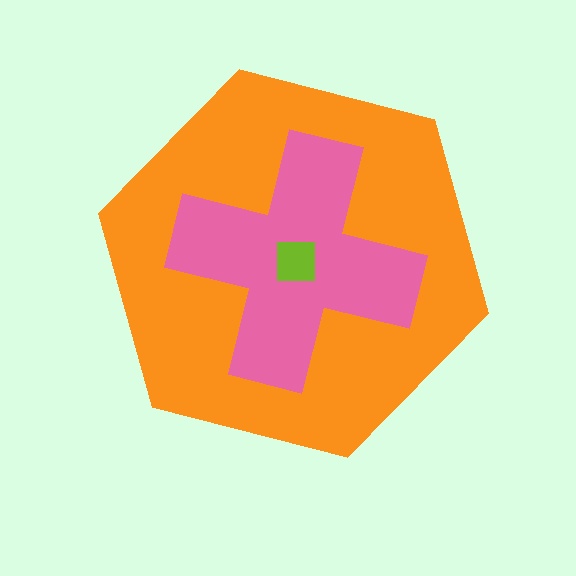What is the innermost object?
The lime square.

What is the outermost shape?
The orange hexagon.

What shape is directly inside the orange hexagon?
The pink cross.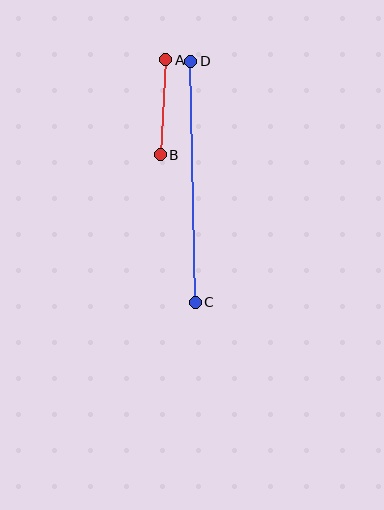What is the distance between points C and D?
The distance is approximately 241 pixels.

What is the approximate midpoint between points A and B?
The midpoint is at approximately (163, 107) pixels.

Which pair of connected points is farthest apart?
Points C and D are farthest apart.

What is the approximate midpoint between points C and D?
The midpoint is at approximately (193, 182) pixels.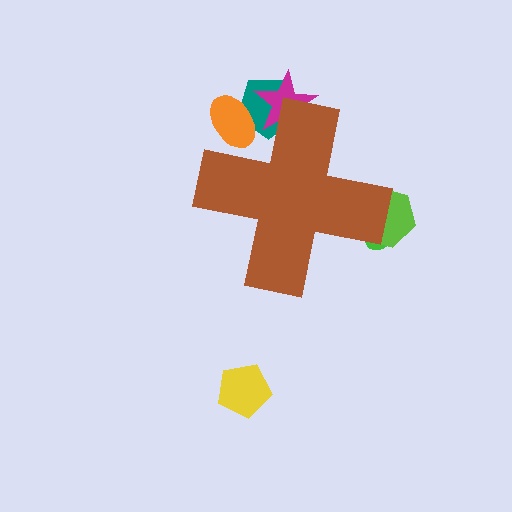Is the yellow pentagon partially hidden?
No, the yellow pentagon is fully visible.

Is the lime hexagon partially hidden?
Yes, the lime hexagon is partially hidden behind the brown cross.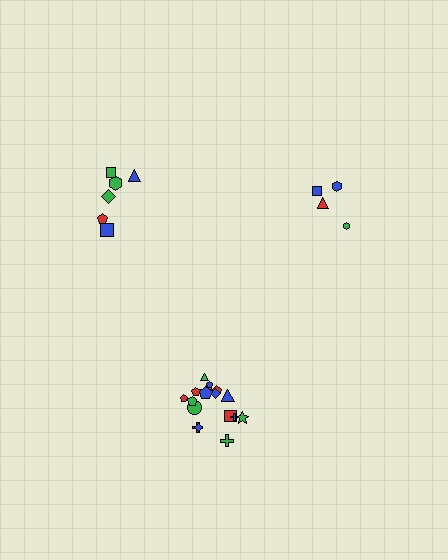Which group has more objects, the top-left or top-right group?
The top-left group.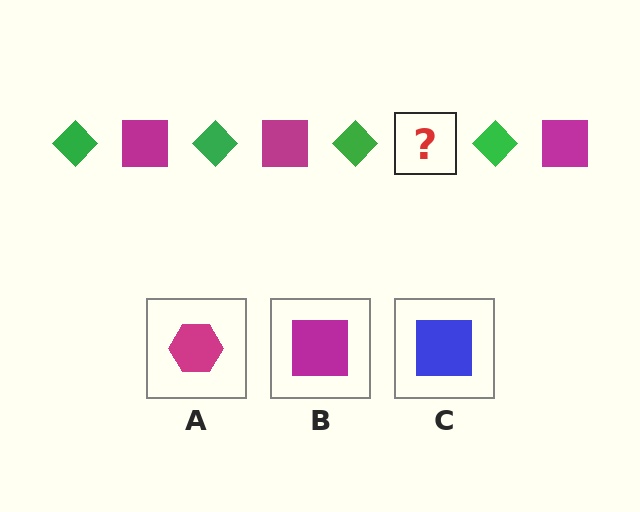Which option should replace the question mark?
Option B.